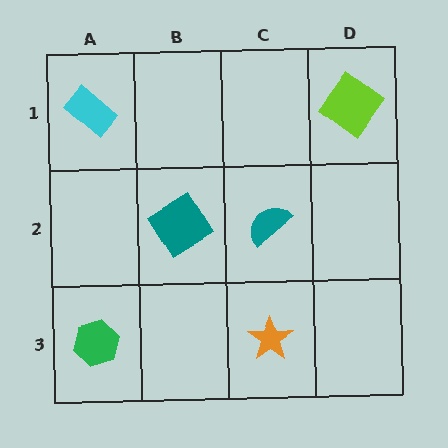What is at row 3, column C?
An orange star.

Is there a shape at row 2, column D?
No, that cell is empty.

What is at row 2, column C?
A teal semicircle.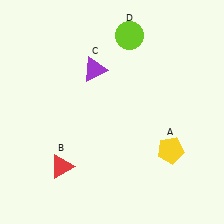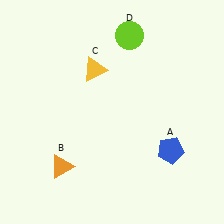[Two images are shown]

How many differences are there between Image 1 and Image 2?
There are 3 differences between the two images.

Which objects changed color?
A changed from yellow to blue. B changed from red to orange. C changed from purple to yellow.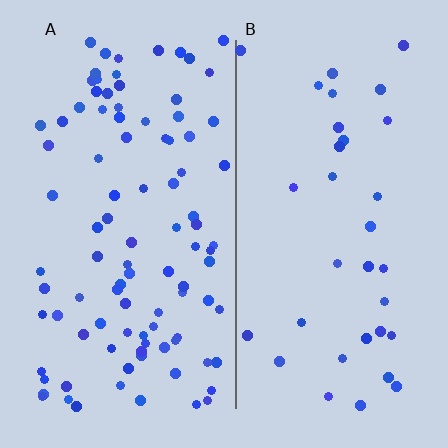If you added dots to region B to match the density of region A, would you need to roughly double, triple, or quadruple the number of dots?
Approximately triple.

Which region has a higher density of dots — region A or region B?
A (the left).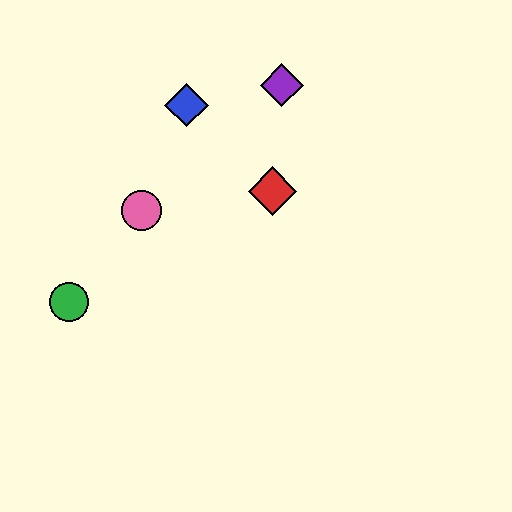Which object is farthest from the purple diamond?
The green circle is farthest from the purple diamond.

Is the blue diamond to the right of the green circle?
Yes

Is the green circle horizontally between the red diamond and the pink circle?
No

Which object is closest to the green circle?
The pink circle is closest to the green circle.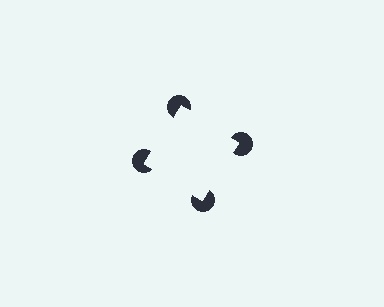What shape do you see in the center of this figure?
An illusory square — its edges are inferred from the aligned wedge cuts in the pac-man discs, not physically drawn.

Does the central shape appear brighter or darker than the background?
It typically appears slightly brighter than the background, even though no actual brightness change is drawn.